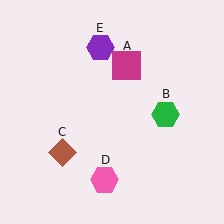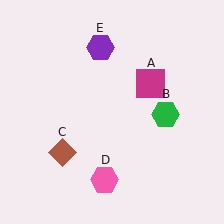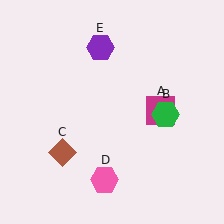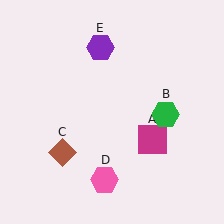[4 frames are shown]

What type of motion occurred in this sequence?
The magenta square (object A) rotated clockwise around the center of the scene.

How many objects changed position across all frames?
1 object changed position: magenta square (object A).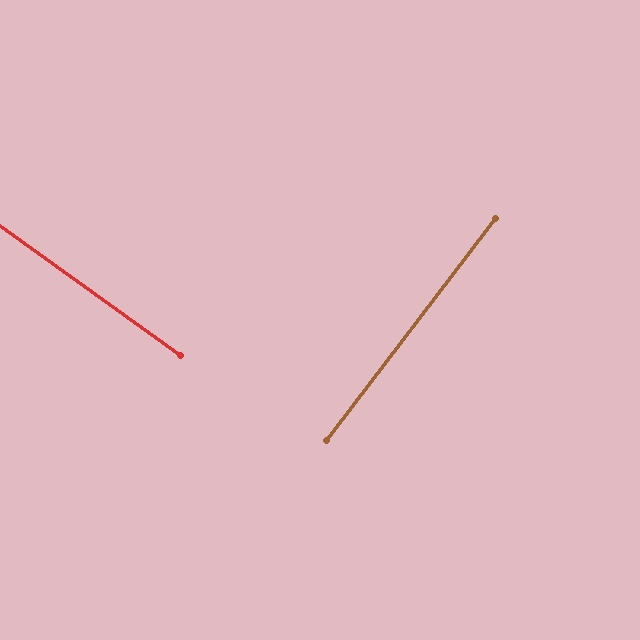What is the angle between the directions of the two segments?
Approximately 88 degrees.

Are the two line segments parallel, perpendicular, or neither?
Perpendicular — they meet at approximately 88°.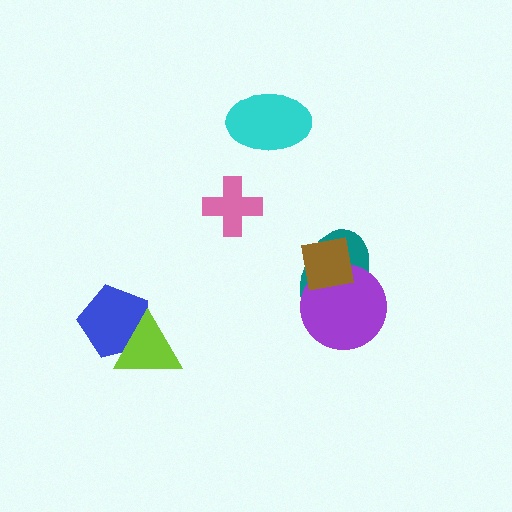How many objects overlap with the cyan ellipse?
0 objects overlap with the cyan ellipse.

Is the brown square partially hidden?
No, no other shape covers it.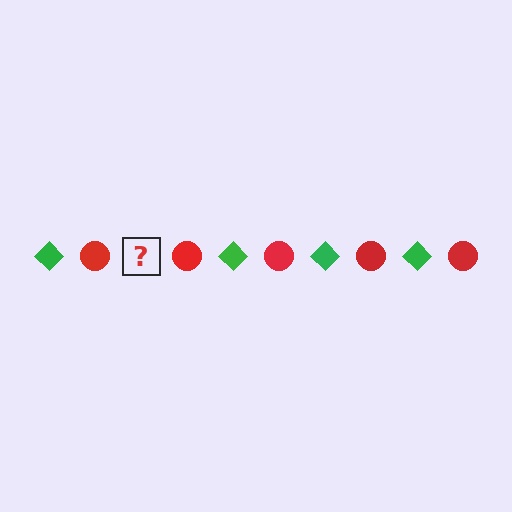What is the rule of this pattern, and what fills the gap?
The rule is that the pattern alternates between green diamond and red circle. The gap should be filled with a green diamond.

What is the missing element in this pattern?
The missing element is a green diamond.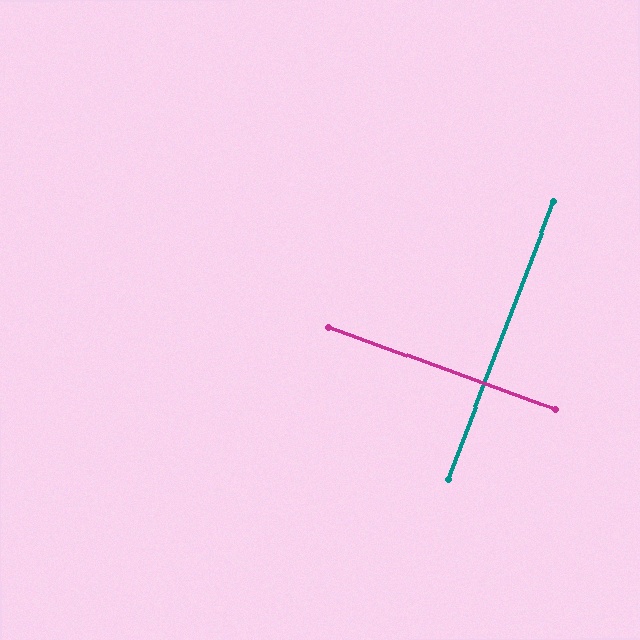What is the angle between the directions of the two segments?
Approximately 89 degrees.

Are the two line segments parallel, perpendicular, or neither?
Perpendicular — they meet at approximately 89°.